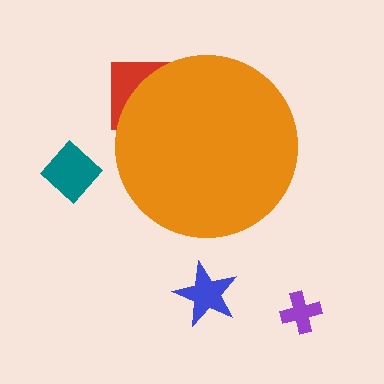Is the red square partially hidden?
Yes, the red square is partially hidden behind the orange circle.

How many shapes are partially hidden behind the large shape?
1 shape is partially hidden.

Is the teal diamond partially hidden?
No, the teal diamond is fully visible.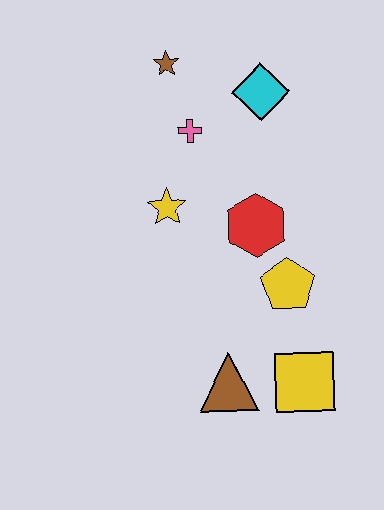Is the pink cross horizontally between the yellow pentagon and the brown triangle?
No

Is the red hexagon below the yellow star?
Yes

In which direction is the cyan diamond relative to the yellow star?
The cyan diamond is above the yellow star.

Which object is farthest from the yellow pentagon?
The brown star is farthest from the yellow pentagon.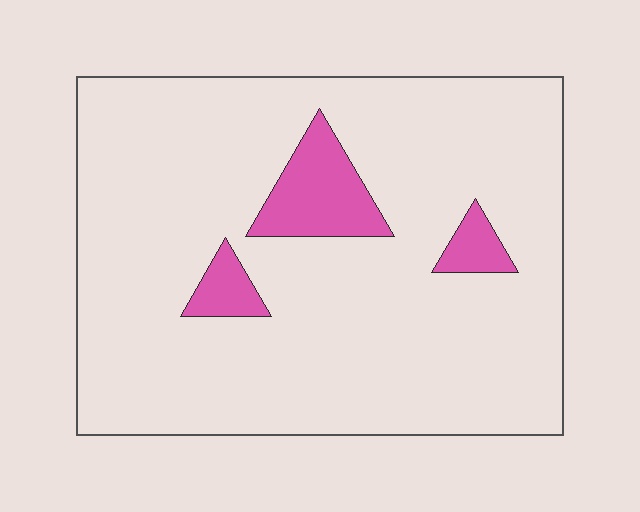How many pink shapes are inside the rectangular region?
3.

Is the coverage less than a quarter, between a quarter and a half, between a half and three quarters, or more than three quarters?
Less than a quarter.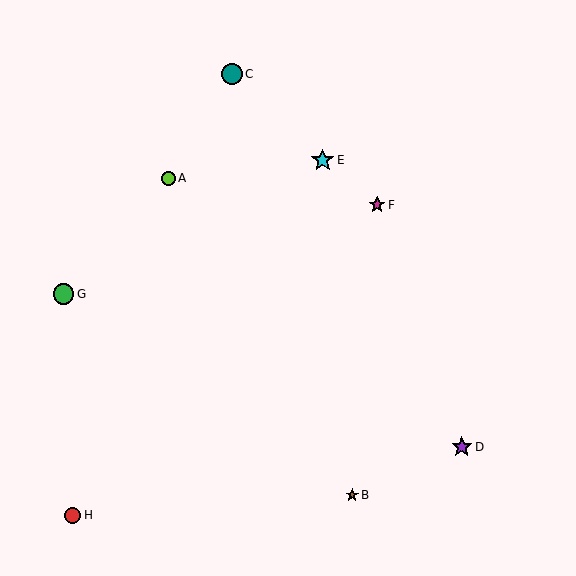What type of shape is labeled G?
Shape G is a green circle.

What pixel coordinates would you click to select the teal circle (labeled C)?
Click at (232, 74) to select the teal circle C.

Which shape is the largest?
The cyan star (labeled E) is the largest.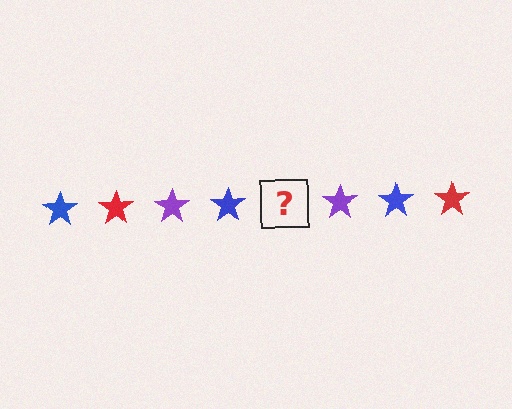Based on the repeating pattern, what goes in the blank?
The blank should be a red star.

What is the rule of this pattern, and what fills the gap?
The rule is that the pattern cycles through blue, red, purple stars. The gap should be filled with a red star.